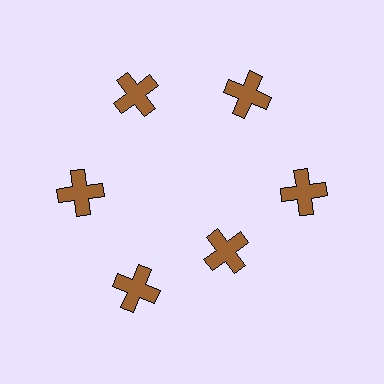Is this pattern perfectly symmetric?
No. The 6 brown crosses are arranged in a ring, but one element near the 5 o'clock position is pulled inward toward the center, breaking the 6-fold rotational symmetry.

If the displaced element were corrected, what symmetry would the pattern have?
It would have 6-fold rotational symmetry — the pattern would map onto itself every 60 degrees.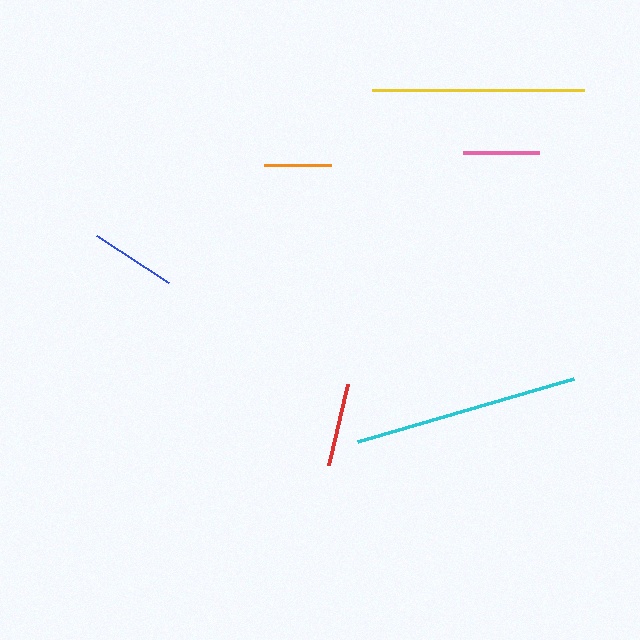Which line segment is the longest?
The cyan line is the longest at approximately 225 pixels.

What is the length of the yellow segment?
The yellow segment is approximately 212 pixels long.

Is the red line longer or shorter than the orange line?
The red line is longer than the orange line.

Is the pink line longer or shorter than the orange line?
The pink line is longer than the orange line.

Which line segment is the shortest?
The orange line is the shortest at approximately 66 pixels.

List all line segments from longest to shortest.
From longest to shortest: cyan, yellow, blue, red, pink, orange.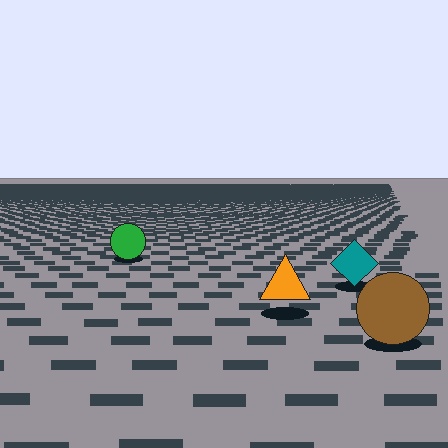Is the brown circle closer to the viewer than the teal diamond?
Yes. The brown circle is closer — you can tell from the texture gradient: the ground texture is coarser near it.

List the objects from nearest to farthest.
From nearest to farthest: the brown circle, the orange triangle, the teal diamond, the green circle.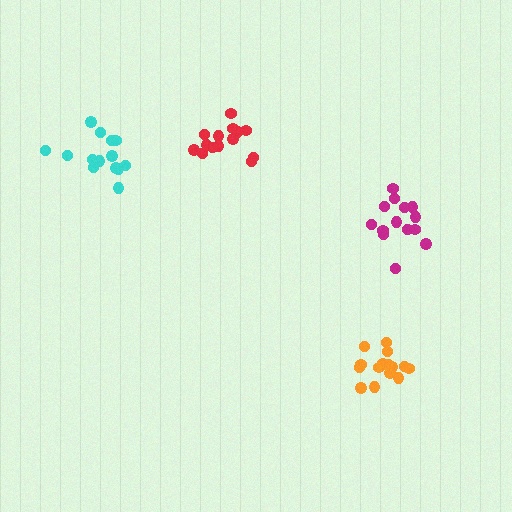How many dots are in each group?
Group 1: 14 dots, Group 2: 15 dots, Group 3: 14 dots, Group 4: 14 dots (57 total).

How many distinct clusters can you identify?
There are 4 distinct clusters.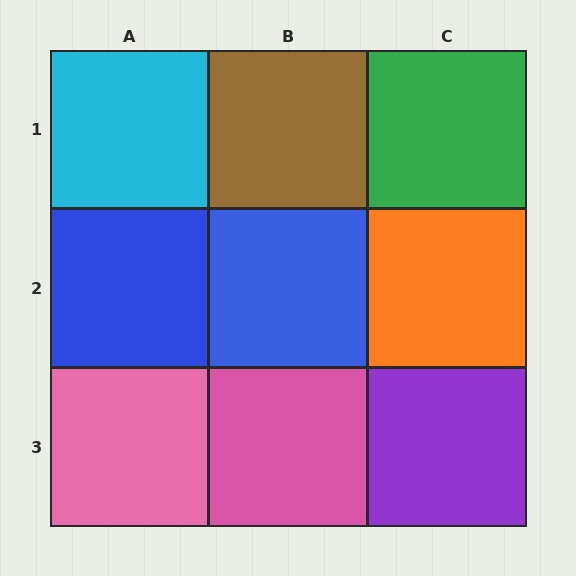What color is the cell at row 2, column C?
Orange.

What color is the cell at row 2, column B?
Blue.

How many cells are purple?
1 cell is purple.